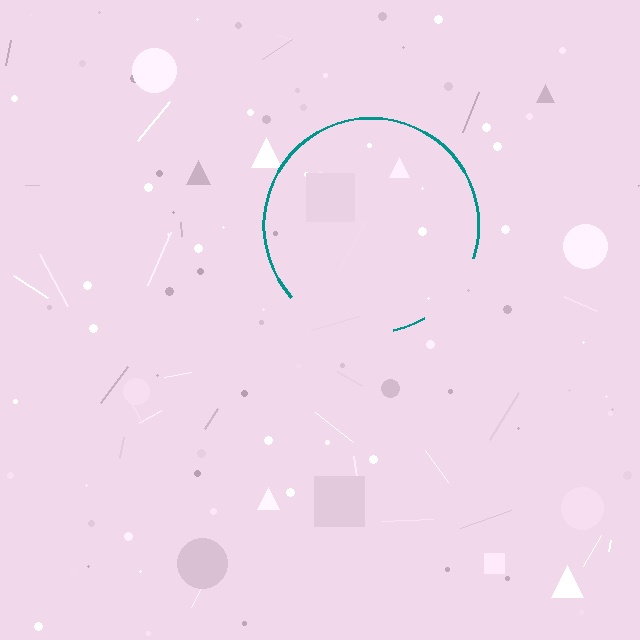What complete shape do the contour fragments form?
The contour fragments form a circle.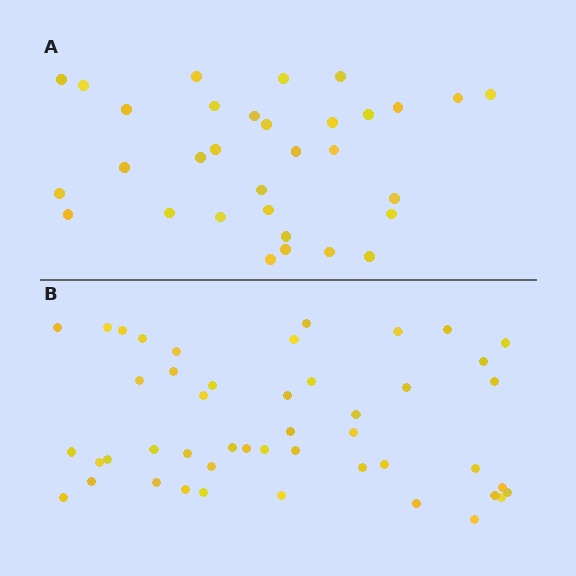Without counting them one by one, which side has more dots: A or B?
Region B (the bottom region) has more dots.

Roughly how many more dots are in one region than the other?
Region B has approximately 15 more dots than region A.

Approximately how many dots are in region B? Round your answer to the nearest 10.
About 50 dots. (The exact count is 47, which rounds to 50.)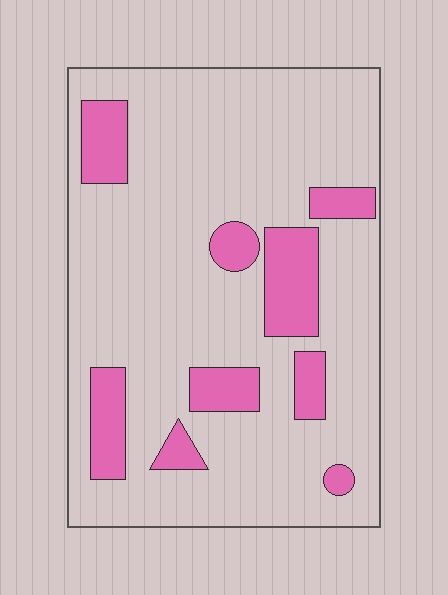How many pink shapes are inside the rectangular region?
9.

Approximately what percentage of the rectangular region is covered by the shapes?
Approximately 20%.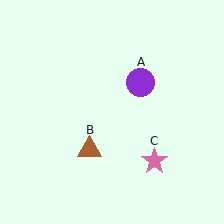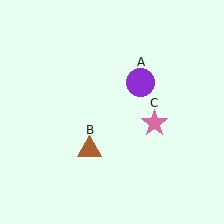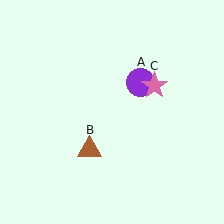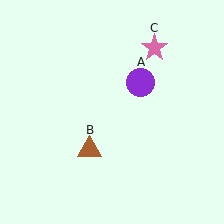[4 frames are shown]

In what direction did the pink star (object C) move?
The pink star (object C) moved up.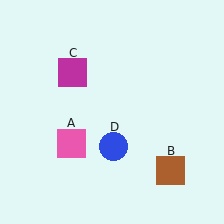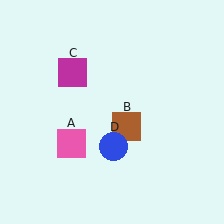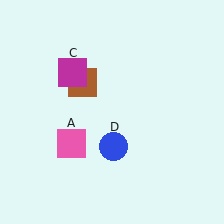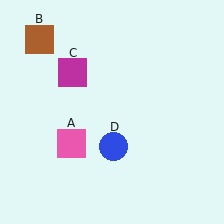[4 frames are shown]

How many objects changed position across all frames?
1 object changed position: brown square (object B).